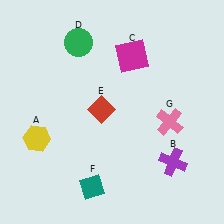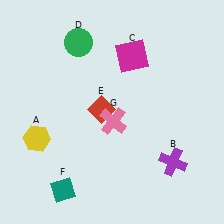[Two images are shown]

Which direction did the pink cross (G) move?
The pink cross (G) moved left.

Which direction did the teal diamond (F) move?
The teal diamond (F) moved left.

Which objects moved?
The objects that moved are: the teal diamond (F), the pink cross (G).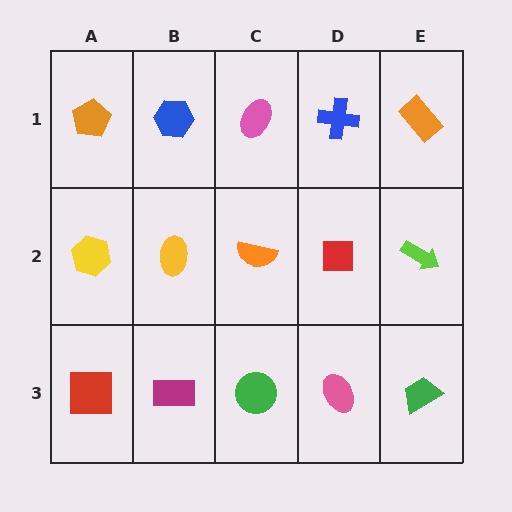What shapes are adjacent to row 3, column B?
A yellow ellipse (row 2, column B), a red square (row 3, column A), a green circle (row 3, column C).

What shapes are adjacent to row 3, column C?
An orange semicircle (row 2, column C), a magenta rectangle (row 3, column B), a pink ellipse (row 3, column D).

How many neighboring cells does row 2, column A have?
3.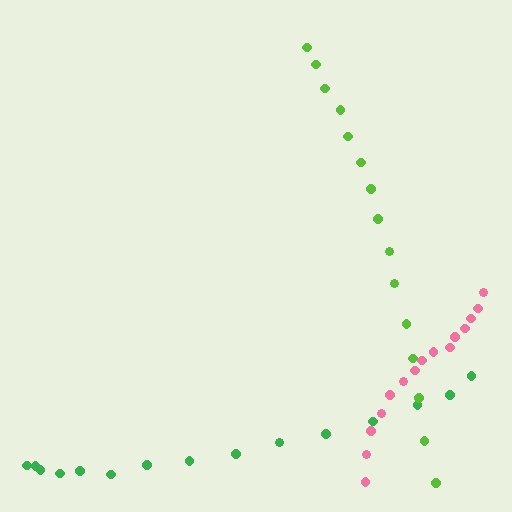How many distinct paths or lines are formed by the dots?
There are 3 distinct paths.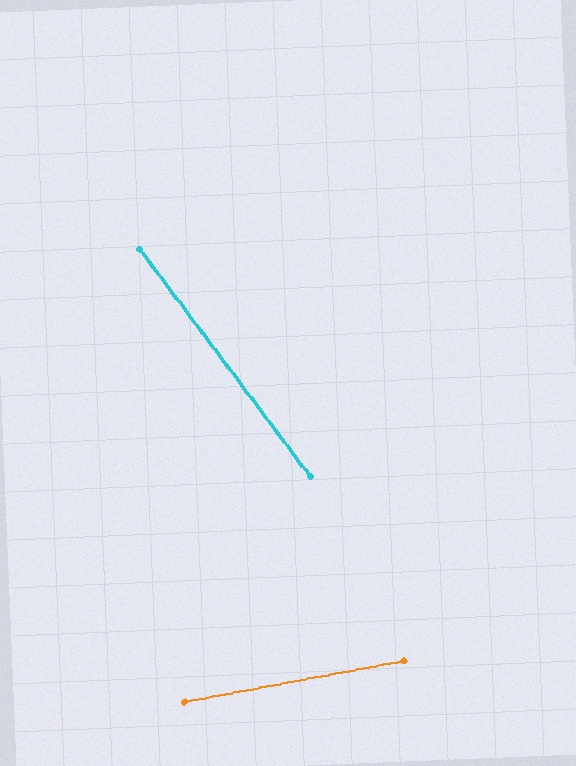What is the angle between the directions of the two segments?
Approximately 64 degrees.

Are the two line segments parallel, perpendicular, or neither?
Neither parallel nor perpendicular — they differ by about 64°.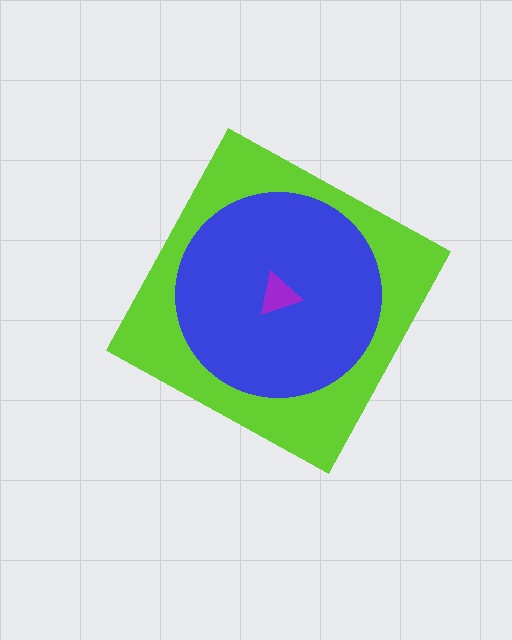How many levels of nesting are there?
3.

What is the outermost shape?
The lime diamond.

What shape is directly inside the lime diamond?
The blue circle.